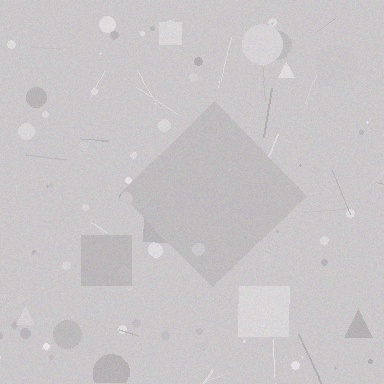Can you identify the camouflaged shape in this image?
The camouflaged shape is a diamond.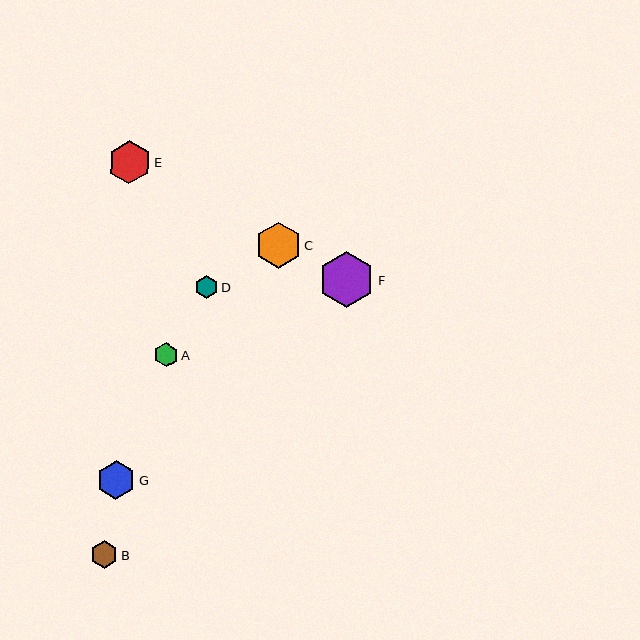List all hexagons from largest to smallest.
From largest to smallest: F, C, E, G, B, A, D.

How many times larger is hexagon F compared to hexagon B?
Hexagon F is approximately 2.0 times the size of hexagon B.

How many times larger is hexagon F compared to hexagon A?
Hexagon F is approximately 2.3 times the size of hexagon A.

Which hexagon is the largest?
Hexagon F is the largest with a size of approximately 55 pixels.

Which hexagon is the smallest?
Hexagon D is the smallest with a size of approximately 23 pixels.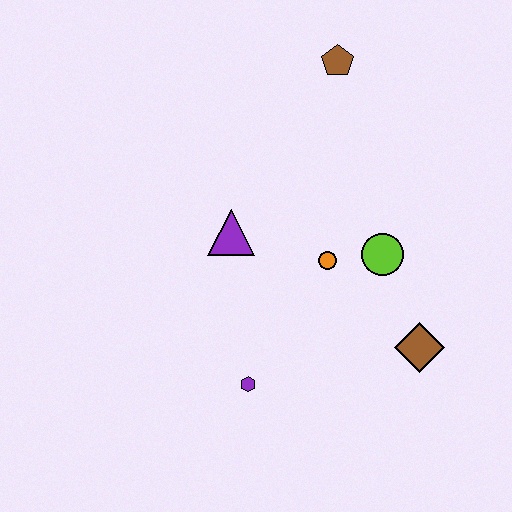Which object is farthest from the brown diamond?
The brown pentagon is farthest from the brown diamond.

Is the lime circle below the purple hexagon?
No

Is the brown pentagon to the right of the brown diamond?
No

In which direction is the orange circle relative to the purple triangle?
The orange circle is to the right of the purple triangle.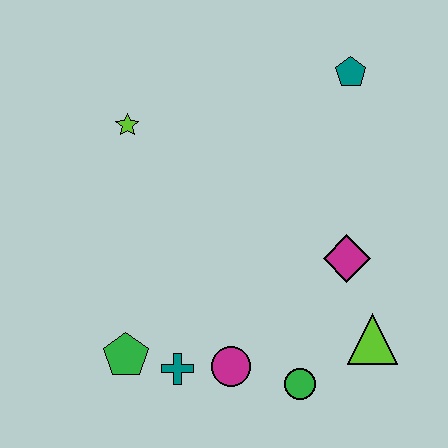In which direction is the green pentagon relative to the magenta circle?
The green pentagon is to the left of the magenta circle.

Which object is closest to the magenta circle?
The teal cross is closest to the magenta circle.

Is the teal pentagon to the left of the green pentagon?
No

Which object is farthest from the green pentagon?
The teal pentagon is farthest from the green pentagon.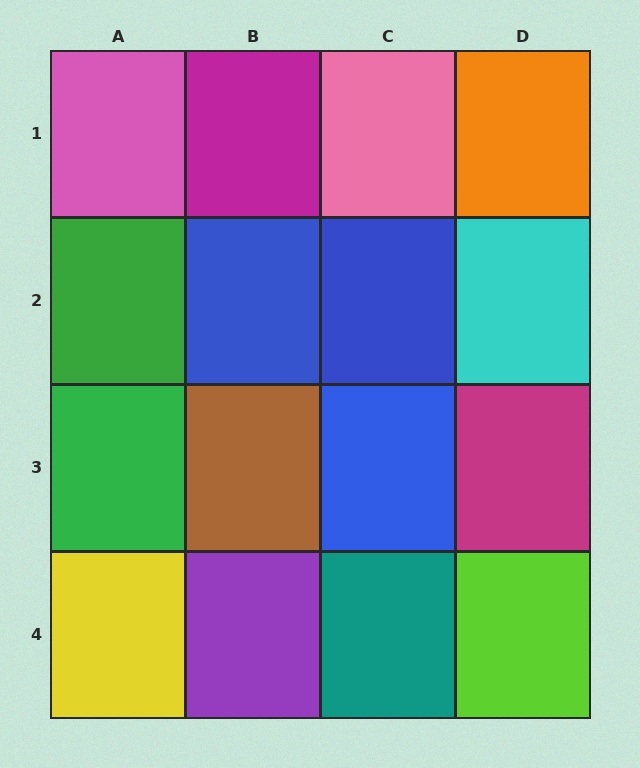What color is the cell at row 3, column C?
Blue.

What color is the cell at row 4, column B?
Purple.